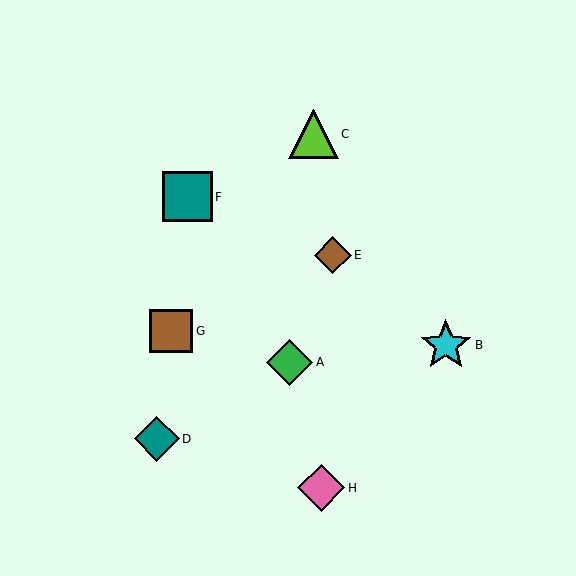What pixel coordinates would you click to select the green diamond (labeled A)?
Click at (290, 362) to select the green diamond A.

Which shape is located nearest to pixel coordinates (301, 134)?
The lime triangle (labeled C) at (313, 134) is nearest to that location.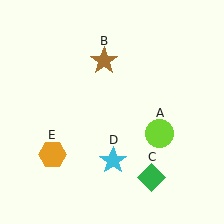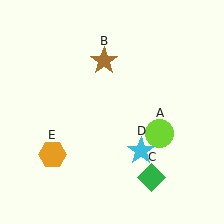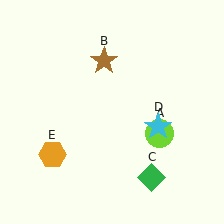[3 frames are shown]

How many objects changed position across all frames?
1 object changed position: cyan star (object D).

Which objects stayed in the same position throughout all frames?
Lime circle (object A) and brown star (object B) and green diamond (object C) and orange hexagon (object E) remained stationary.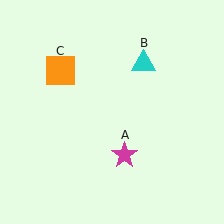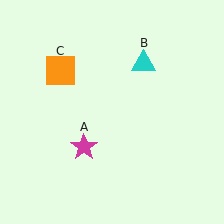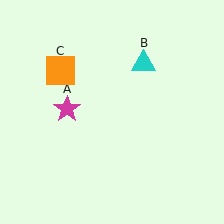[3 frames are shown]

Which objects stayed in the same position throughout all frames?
Cyan triangle (object B) and orange square (object C) remained stationary.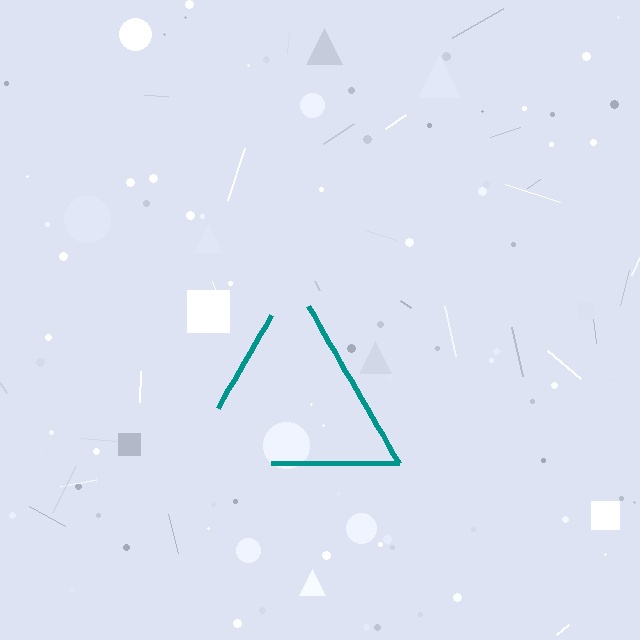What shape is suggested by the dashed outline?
The dashed outline suggests a triangle.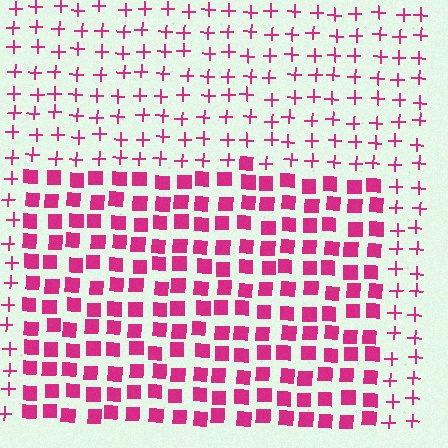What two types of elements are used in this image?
The image uses squares inside the rectangle region and plus signs outside it.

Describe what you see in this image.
The image is filled with small magenta elements arranged in a uniform grid. A rectangle-shaped region contains squares, while the surrounding area contains plus signs. The boundary is defined purely by the change in element shape.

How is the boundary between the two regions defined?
The boundary is defined by a change in element shape: squares inside vs. plus signs outside. All elements share the same color and spacing.